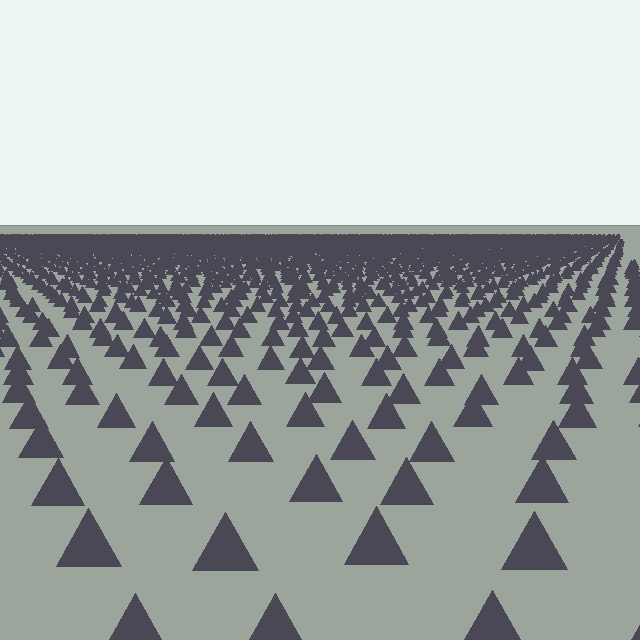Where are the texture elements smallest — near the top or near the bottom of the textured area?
Near the top.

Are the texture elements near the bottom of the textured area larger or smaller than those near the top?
Larger. Near the bottom, elements are closer to the viewer and appear at a bigger on-screen size.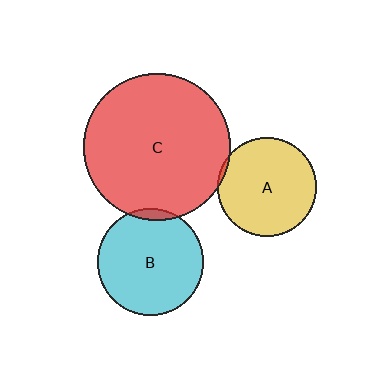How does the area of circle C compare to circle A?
Approximately 2.2 times.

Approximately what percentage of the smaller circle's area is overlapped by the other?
Approximately 5%.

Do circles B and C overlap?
Yes.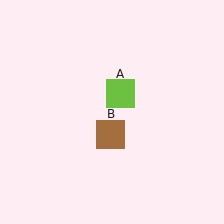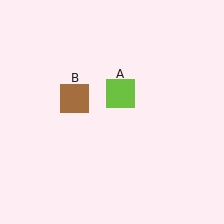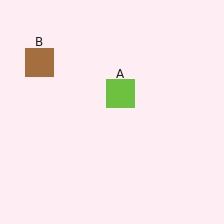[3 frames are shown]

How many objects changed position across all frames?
1 object changed position: brown square (object B).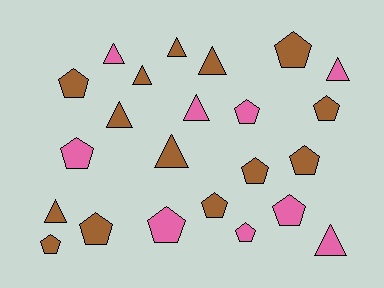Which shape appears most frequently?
Pentagon, with 13 objects.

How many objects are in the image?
There are 23 objects.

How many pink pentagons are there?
There are 5 pink pentagons.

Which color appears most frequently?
Brown, with 14 objects.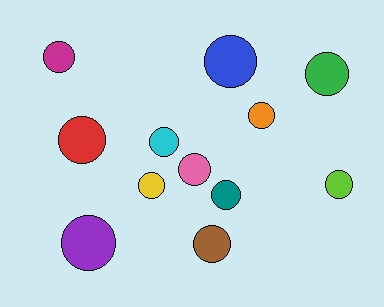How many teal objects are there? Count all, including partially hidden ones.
There is 1 teal object.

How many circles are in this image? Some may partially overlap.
There are 12 circles.